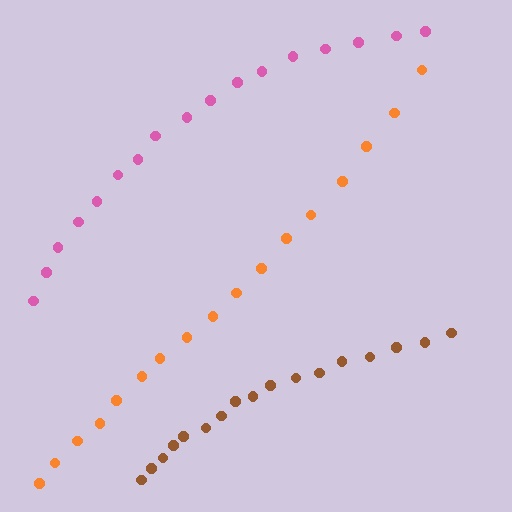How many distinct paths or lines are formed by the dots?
There are 3 distinct paths.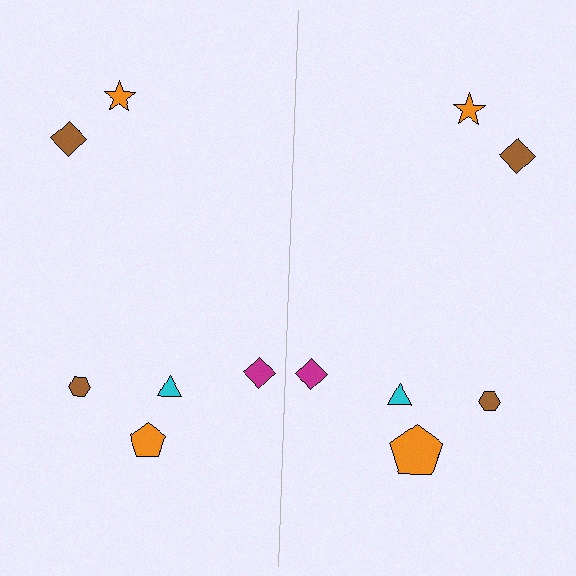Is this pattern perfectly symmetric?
No, the pattern is not perfectly symmetric. The orange pentagon on the right side has a different size than its mirror counterpart.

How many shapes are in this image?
There are 12 shapes in this image.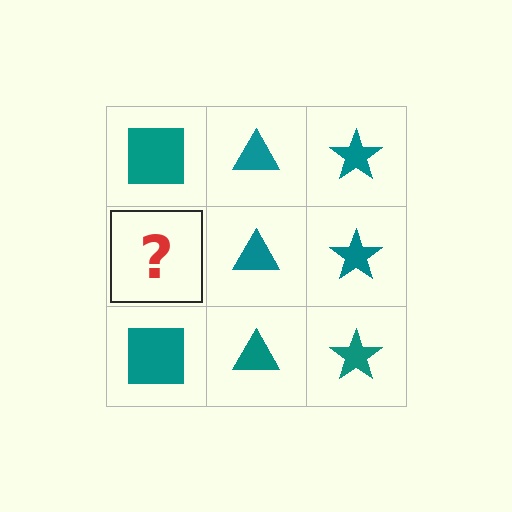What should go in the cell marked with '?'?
The missing cell should contain a teal square.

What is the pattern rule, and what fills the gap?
The rule is that each column has a consistent shape. The gap should be filled with a teal square.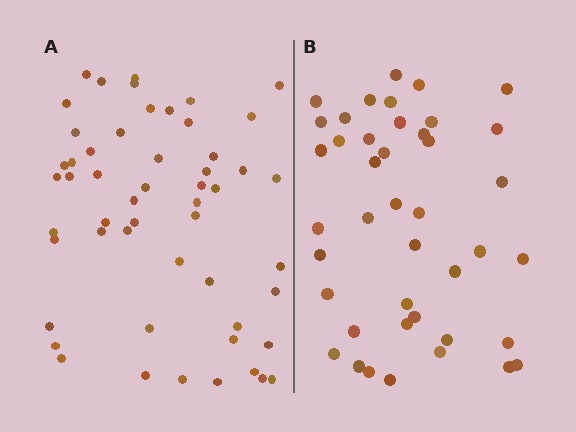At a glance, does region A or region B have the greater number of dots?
Region A (the left region) has more dots.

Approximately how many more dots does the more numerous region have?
Region A has roughly 12 or so more dots than region B.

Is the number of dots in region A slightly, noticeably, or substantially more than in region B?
Region A has noticeably more, but not dramatically so. The ratio is roughly 1.3 to 1.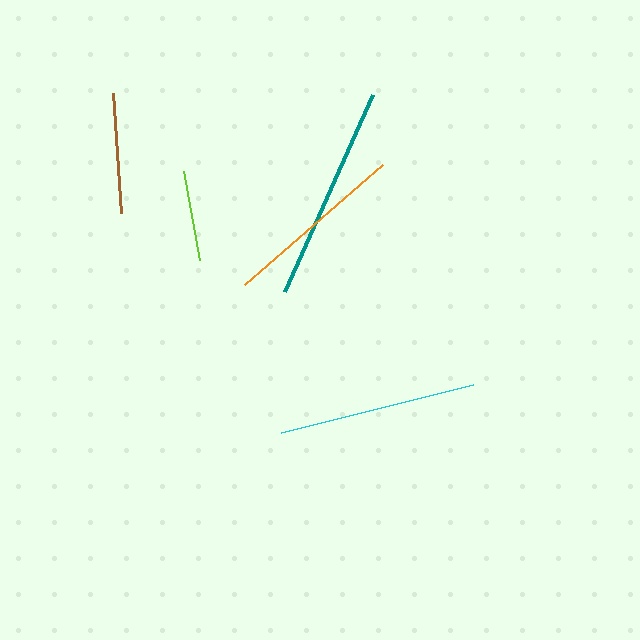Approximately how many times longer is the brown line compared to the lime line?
The brown line is approximately 1.3 times the length of the lime line.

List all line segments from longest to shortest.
From longest to shortest: teal, cyan, orange, brown, lime.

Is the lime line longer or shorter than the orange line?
The orange line is longer than the lime line.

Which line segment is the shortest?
The lime line is the shortest at approximately 90 pixels.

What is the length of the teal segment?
The teal segment is approximately 216 pixels long.